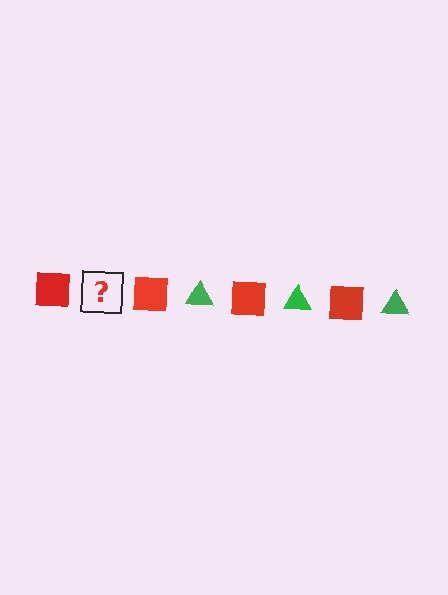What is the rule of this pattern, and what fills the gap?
The rule is that the pattern alternates between red square and green triangle. The gap should be filled with a green triangle.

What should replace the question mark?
The question mark should be replaced with a green triangle.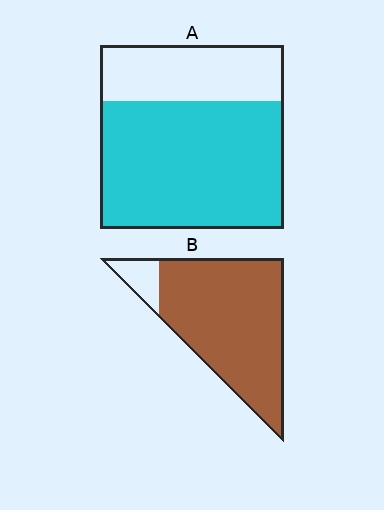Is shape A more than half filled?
Yes.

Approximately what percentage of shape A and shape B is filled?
A is approximately 70% and B is approximately 90%.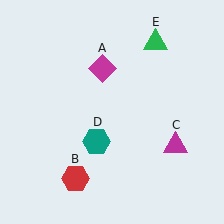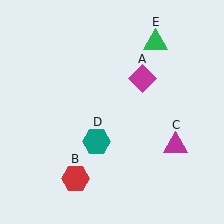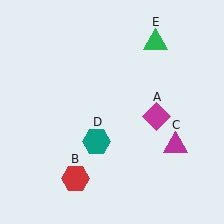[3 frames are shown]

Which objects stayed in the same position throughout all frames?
Red hexagon (object B) and magenta triangle (object C) and teal hexagon (object D) and green triangle (object E) remained stationary.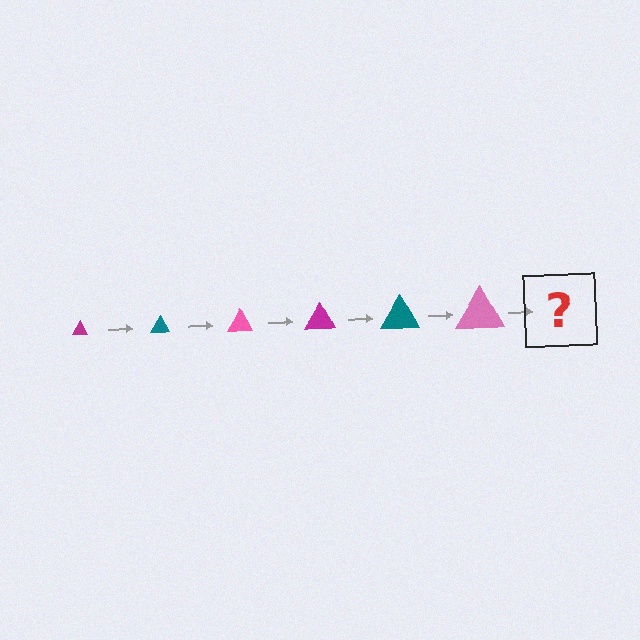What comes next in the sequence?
The next element should be a magenta triangle, larger than the previous one.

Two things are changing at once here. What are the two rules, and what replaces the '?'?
The two rules are that the triangle grows larger each step and the color cycles through magenta, teal, and pink. The '?' should be a magenta triangle, larger than the previous one.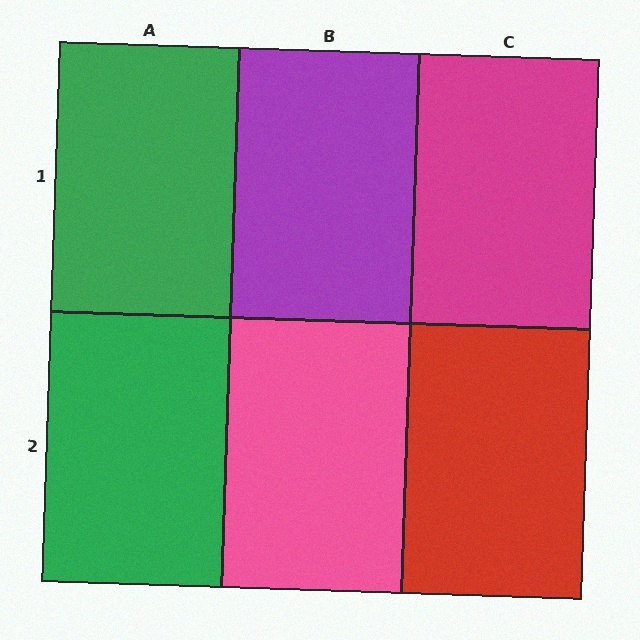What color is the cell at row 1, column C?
Magenta.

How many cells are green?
2 cells are green.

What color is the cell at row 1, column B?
Purple.